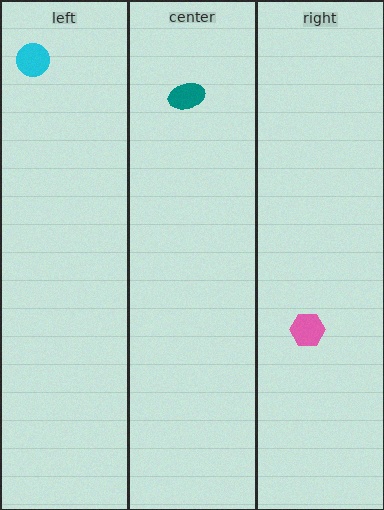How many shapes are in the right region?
1.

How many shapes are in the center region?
1.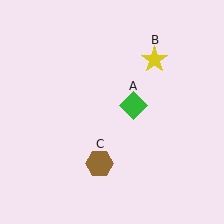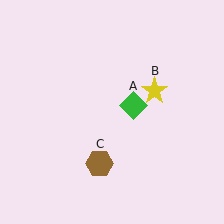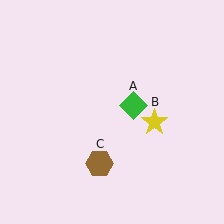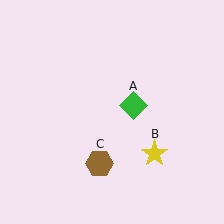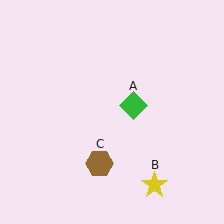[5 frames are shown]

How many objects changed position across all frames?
1 object changed position: yellow star (object B).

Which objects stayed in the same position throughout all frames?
Green diamond (object A) and brown hexagon (object C) remained stationary.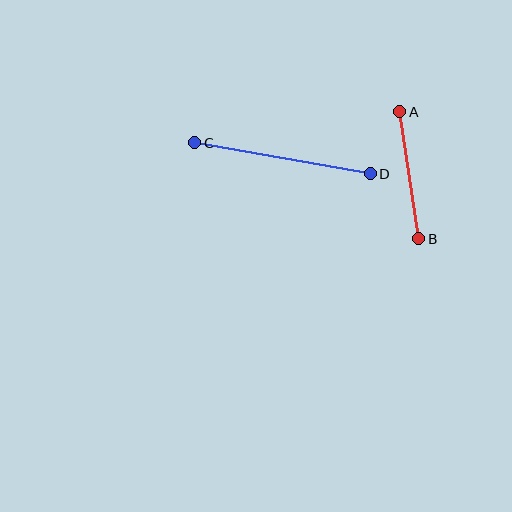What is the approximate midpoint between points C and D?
The midpoint is at approximately (283, 158) pixels.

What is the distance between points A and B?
The distance is approximately 128 pixels.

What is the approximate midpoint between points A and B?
The midpoint is at approximately (409, 175) pixels.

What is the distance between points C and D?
The distance is approximately 178 pixels.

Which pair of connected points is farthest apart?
Points C and D are farthest apart.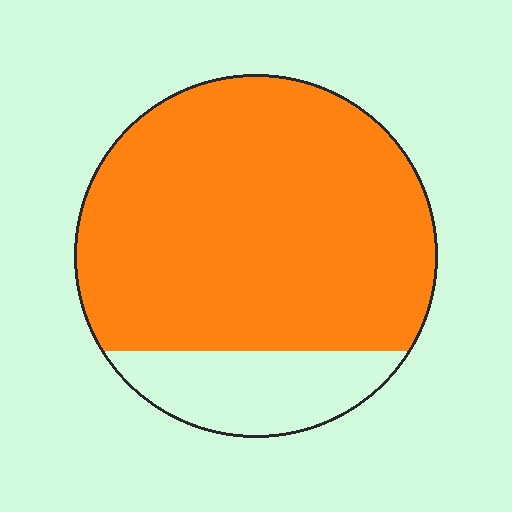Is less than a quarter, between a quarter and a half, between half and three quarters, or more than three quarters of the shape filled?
More than three quarters.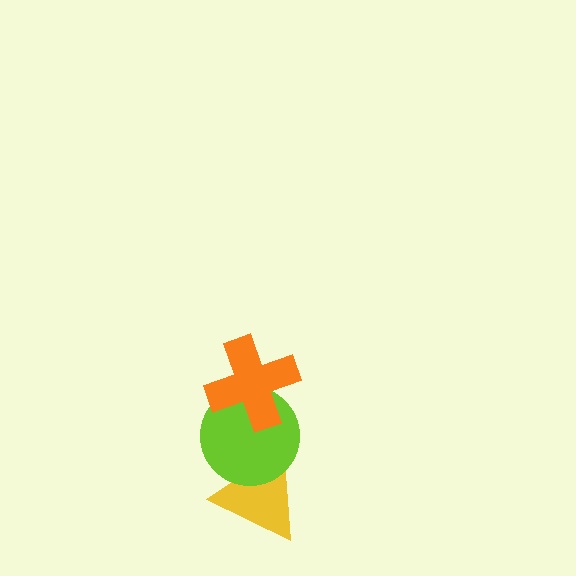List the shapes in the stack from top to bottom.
From top to bottom: the orange cross, the lime circle, the yellow triangle.